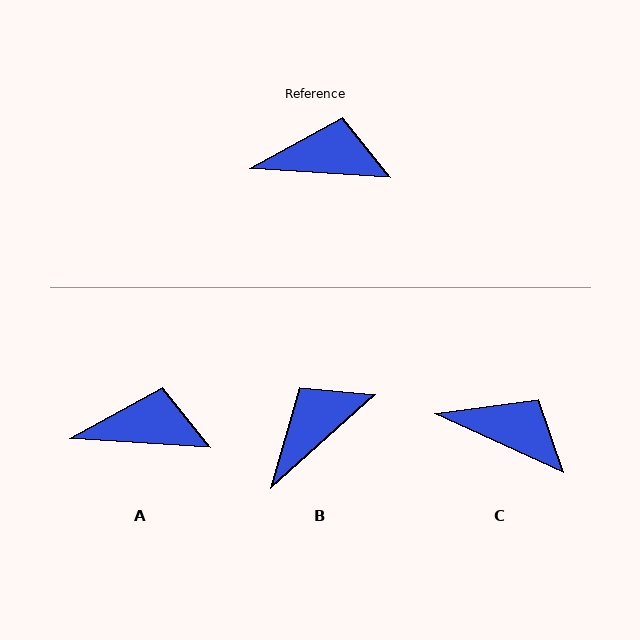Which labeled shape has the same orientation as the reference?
A.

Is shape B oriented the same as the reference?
No, it is off by about 45 degrees.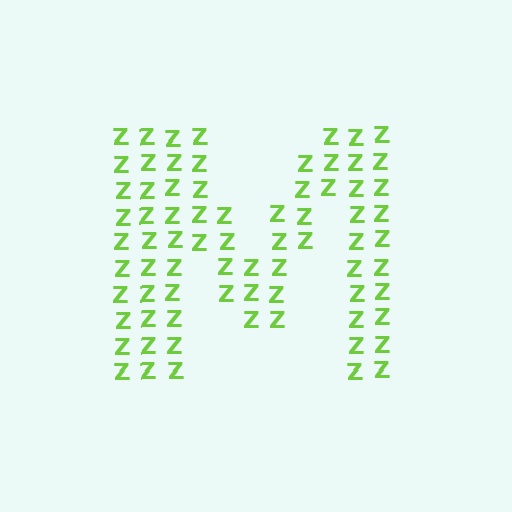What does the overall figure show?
The overall figure shows the letter M.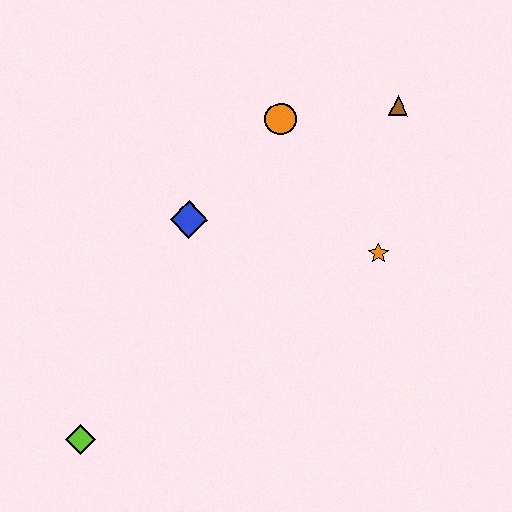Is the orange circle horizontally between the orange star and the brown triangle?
No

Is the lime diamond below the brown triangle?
Yes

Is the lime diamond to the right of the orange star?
No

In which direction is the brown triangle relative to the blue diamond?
The brown triangle is to the right of the blue diamond.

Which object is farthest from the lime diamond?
The brown triangle is farthest from the lime diamond.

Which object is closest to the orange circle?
The brown triangle is closest to the orange circle.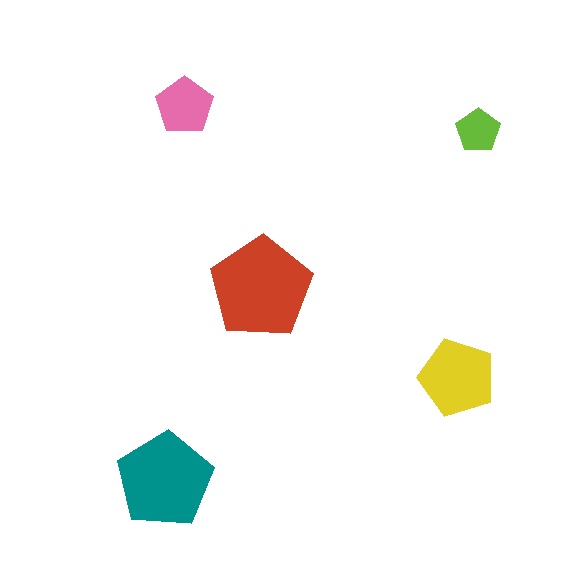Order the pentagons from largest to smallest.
the red one, the teal one, the yellow one, the pink one, the lime one.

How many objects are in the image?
There are 5 objects in the image.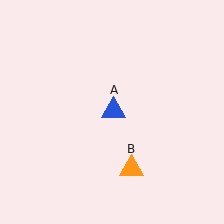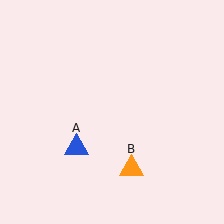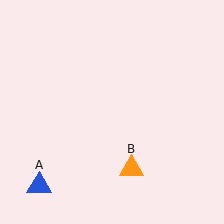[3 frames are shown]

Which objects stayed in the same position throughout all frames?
Orange triangle (object B) remained stationary.